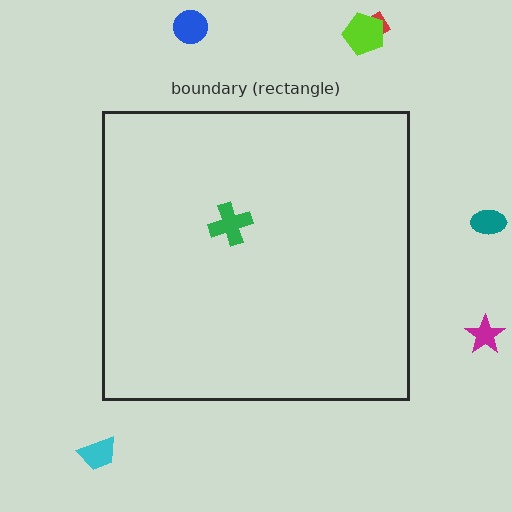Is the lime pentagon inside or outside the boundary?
Outside.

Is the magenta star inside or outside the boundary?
Outside.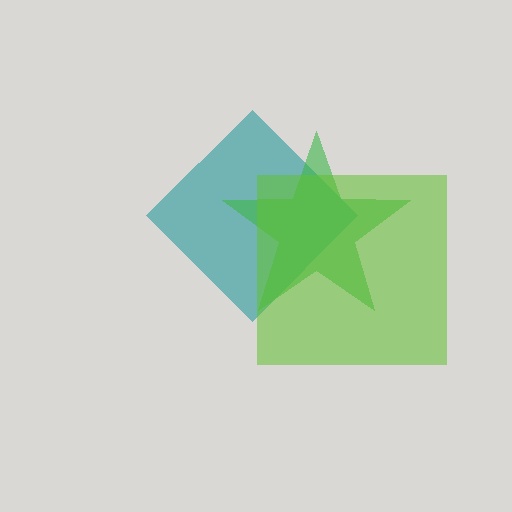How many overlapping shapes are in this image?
There are 3 overlapping shapes in the image.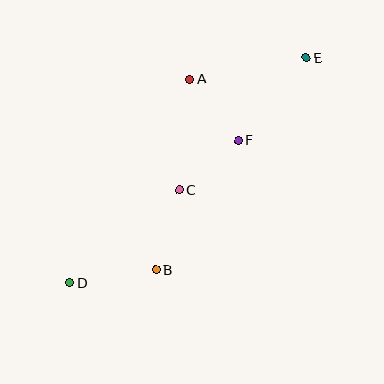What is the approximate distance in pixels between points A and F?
The distance between A and F is approximately 78 pixels.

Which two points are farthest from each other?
Points D and E are farthest from each other.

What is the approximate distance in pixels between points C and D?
The distance between C and D is approximately 143 pixels.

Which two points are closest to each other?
Points C and F are closest to each other.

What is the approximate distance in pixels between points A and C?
The distance between A and C is approximately 111 pixels.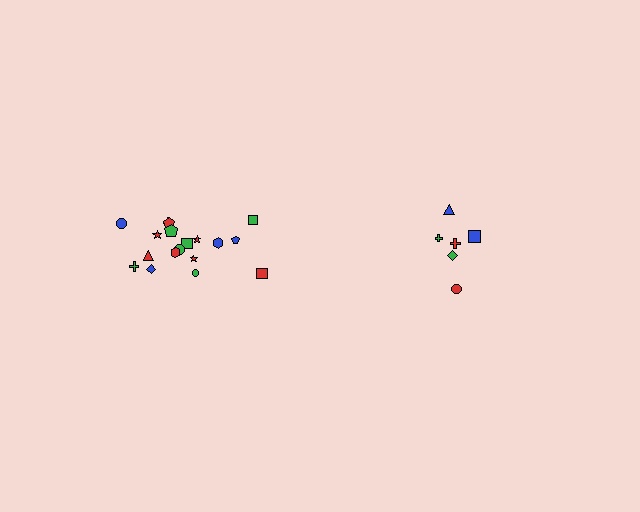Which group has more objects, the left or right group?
The left group.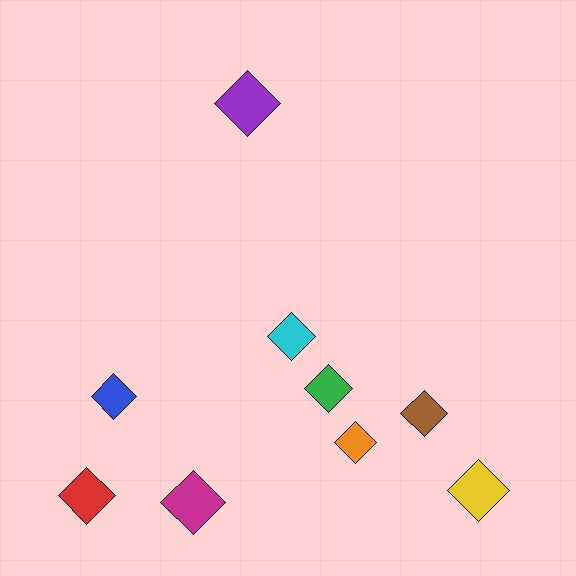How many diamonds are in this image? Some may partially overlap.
There are 9 diamonds.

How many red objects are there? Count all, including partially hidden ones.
There is 1 red object.